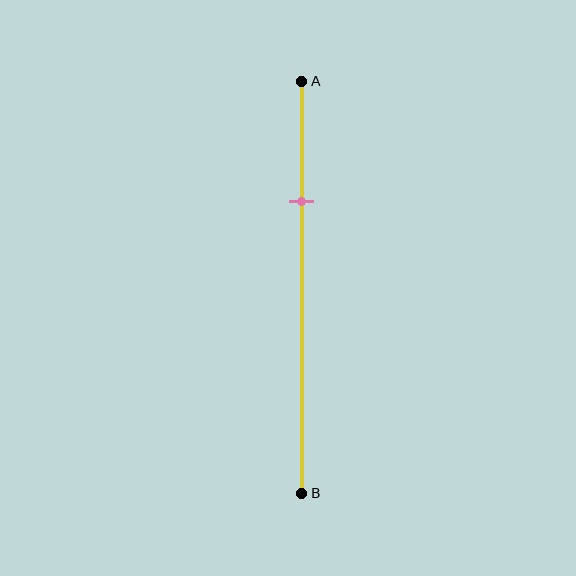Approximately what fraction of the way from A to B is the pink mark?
The pink mark is approximately 30% of the way from A to B.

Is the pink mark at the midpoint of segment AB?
No, the mark is at about 30% from A, not at the 50% midpoint.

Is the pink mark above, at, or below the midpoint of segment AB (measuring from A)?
The pink mark is above the midpoint of segment AB.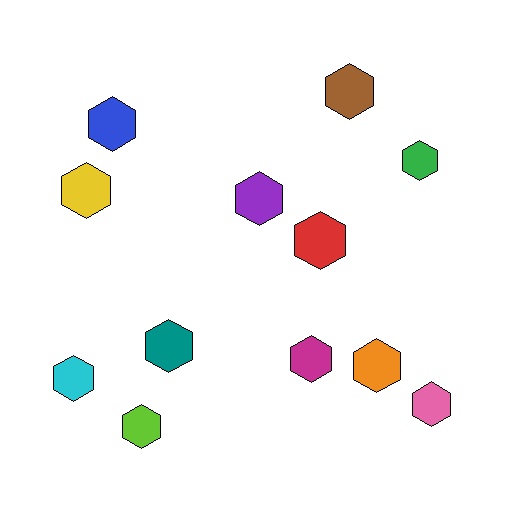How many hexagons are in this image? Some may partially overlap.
There are 12 hexagons.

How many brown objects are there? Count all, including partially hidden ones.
There is 1 brown object.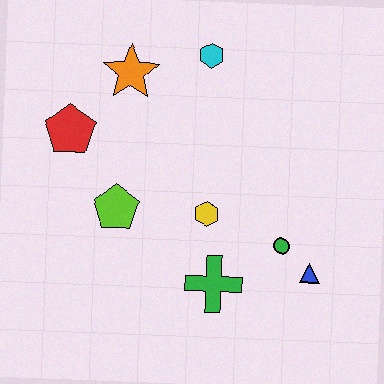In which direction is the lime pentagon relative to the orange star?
The lime pentagon is below the orange star.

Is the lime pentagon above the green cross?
Yes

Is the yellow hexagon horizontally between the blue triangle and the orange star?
Yes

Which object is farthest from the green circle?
The red pentagon is farthest from the green circle.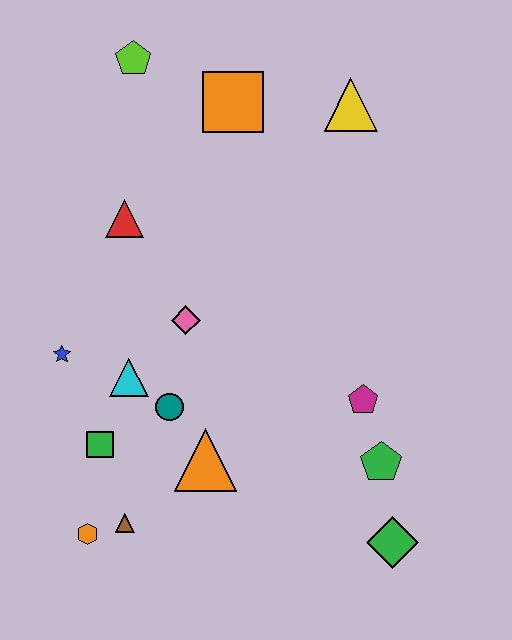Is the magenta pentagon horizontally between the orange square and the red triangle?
No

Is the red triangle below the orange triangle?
No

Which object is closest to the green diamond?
The green pentagon is closest to the green diamond.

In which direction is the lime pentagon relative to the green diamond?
The lime pentagon is above the green diamond.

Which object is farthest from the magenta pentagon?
The lime pentagon is farthest from the magenta pentagon.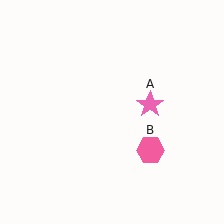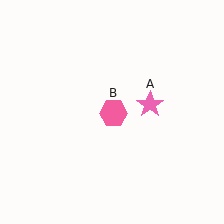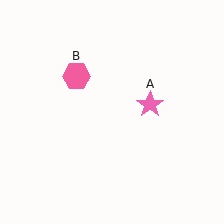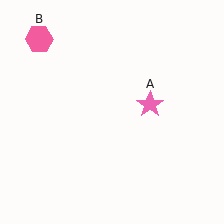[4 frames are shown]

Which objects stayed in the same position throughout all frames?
Pink star (object A) remained stationary.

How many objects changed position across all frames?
1 object changed position: pink hexagon (object B).